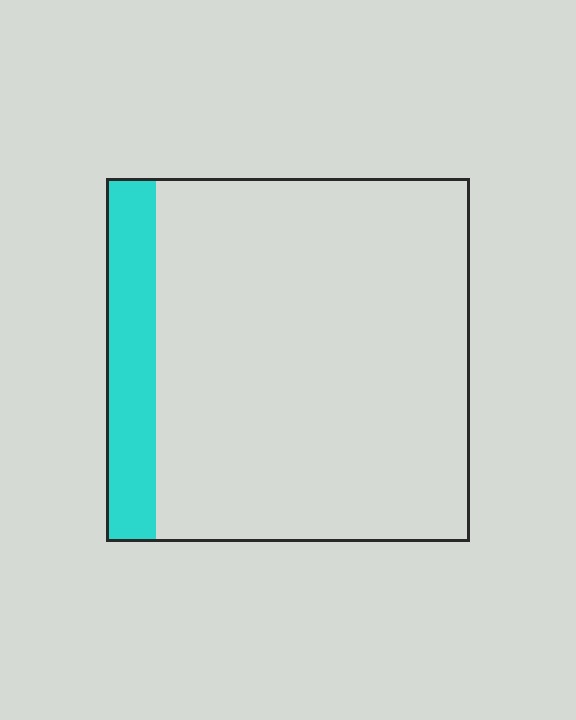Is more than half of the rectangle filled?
No.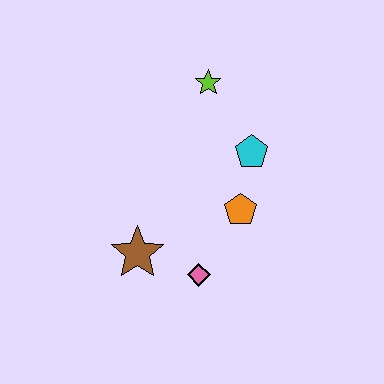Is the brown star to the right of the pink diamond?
No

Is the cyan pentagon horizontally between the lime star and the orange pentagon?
No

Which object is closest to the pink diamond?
The brown star is closest to the pink diamond.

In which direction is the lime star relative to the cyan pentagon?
The lime star is above the cyan pentagon.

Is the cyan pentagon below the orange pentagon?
No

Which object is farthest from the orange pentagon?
The lime star is farthest from the orange pentagon.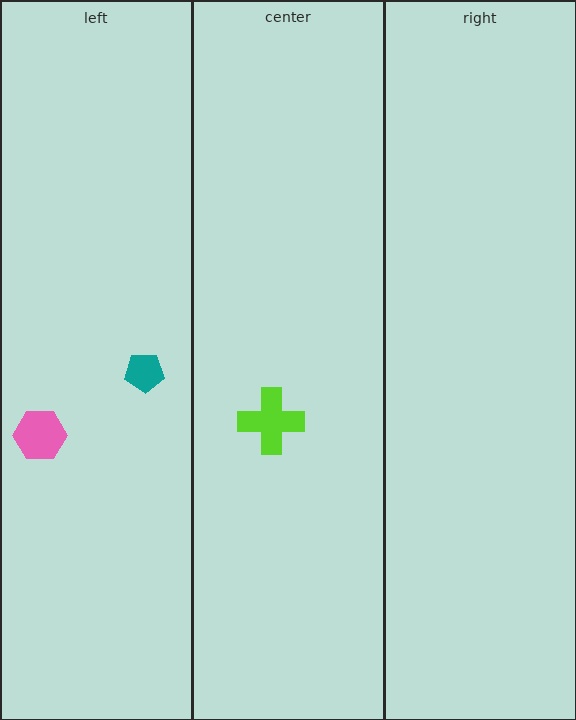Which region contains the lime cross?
The center region.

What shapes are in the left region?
The pink hexagon, the teal pentagon.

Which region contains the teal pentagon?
The left region.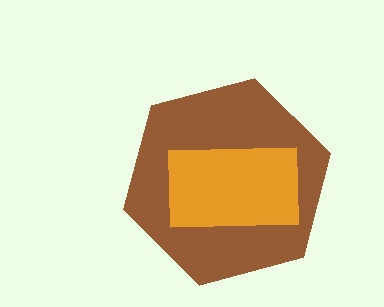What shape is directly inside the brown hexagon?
The orange rectangle.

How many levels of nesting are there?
2.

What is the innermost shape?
The orange rectangle.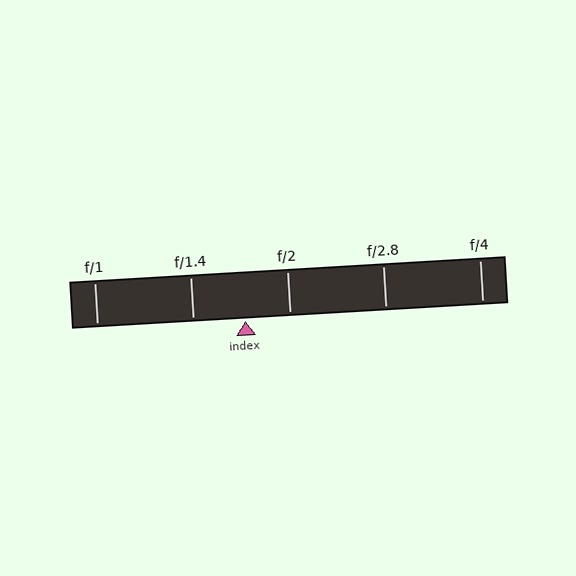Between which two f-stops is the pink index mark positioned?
The index mark is between f/1.4 and f/2.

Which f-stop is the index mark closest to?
The index mark is closest to f/2.